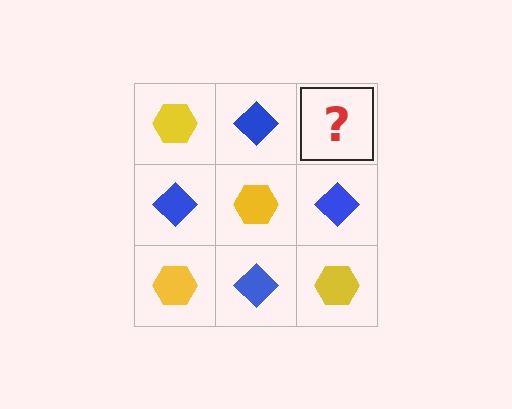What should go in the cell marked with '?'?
The missing cell should contain a yellow hexagon.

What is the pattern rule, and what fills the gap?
The rule is that it alternates yellow hexagon and blue diamond in a checkerboard pattern. The gap should be filled with a yellow hexagon.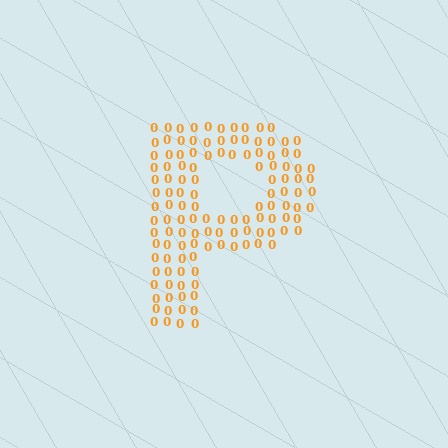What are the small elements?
The small elements are digit 0's.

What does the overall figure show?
The overall figure shows the letter P.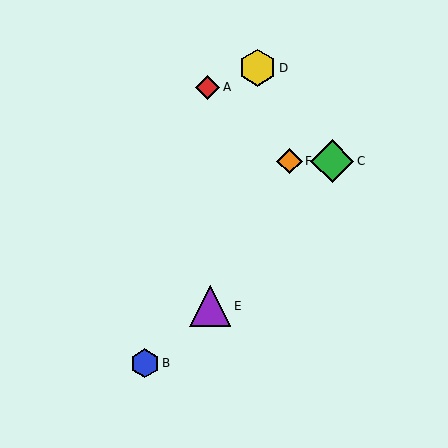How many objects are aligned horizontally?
2 objects (C, F) are aligned horizontally.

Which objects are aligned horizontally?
Objects C, F are aligned horizontally.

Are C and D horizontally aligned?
No, C is at y≈161 and D is at y≈68.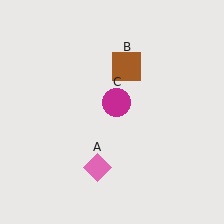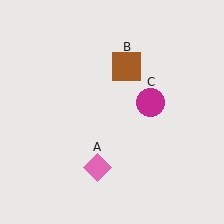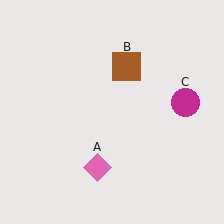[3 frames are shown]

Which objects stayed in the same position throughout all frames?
Pink diamond (object A) and brown square (object B) remained stationary.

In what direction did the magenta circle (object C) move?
The magenta circle (object C) moved right.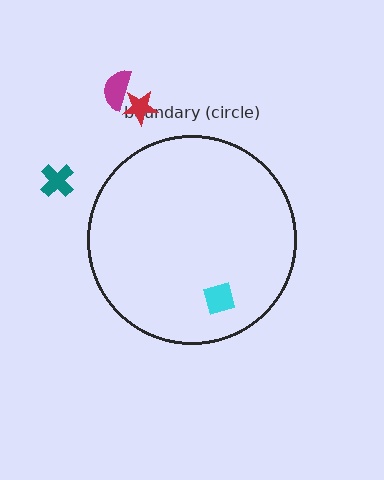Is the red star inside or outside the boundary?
Outside.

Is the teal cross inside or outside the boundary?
Outside.